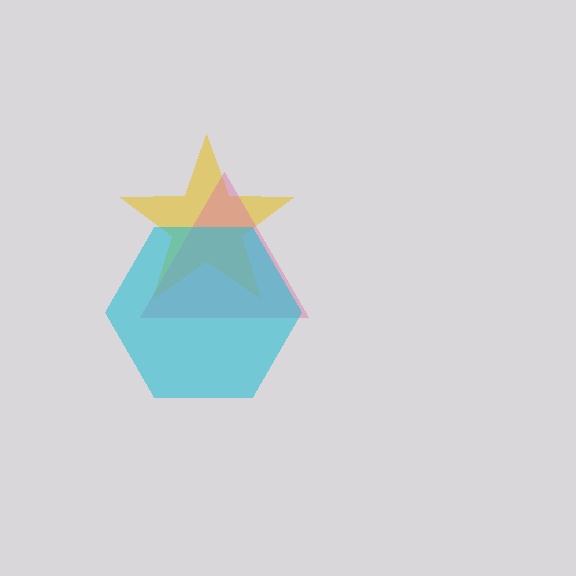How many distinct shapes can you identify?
There are 3 distinct shapes: a yellow star, a pink triangle, a cyan hexagon.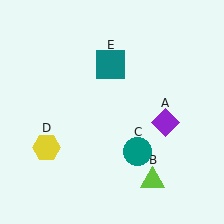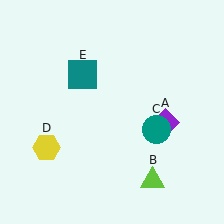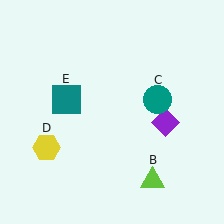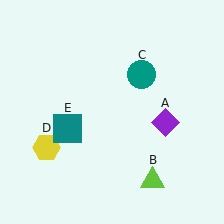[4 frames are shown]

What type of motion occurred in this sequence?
The teal circle (object C), teal square (object E) rotated counterclockwise around the center of the scene.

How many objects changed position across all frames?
2 objects changed position: teal circle (object C), teal square (object E).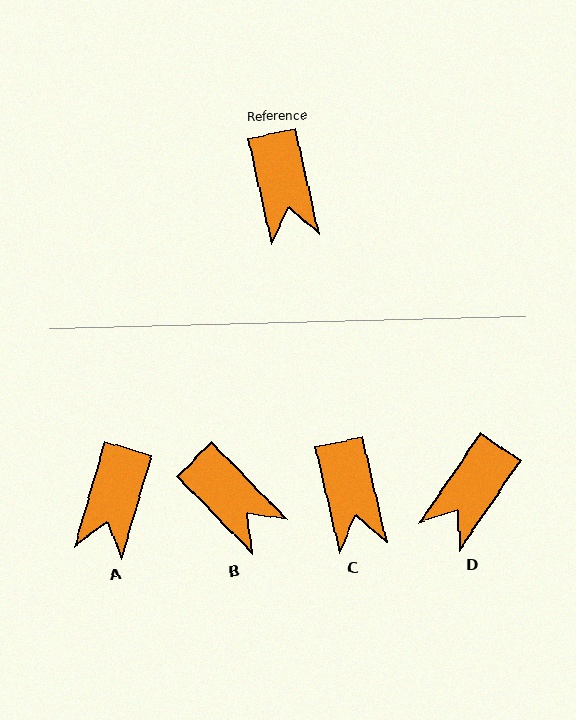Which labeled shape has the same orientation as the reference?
C.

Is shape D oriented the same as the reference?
No, it is off by about 47 degrees.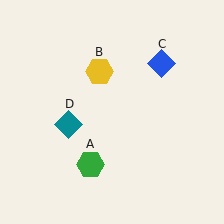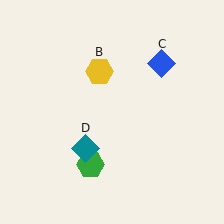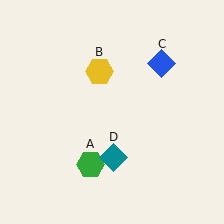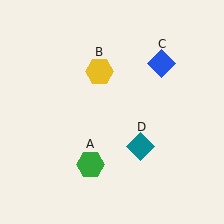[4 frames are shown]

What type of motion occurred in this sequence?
The teal diamond (object D) rotated counterclockwise around the center of the scene.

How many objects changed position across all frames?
1 object changed position: teal diamond (object D).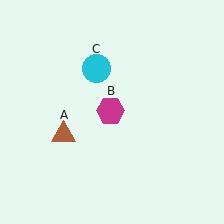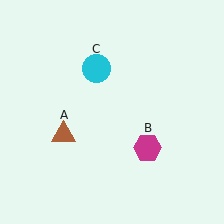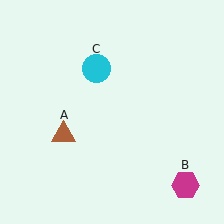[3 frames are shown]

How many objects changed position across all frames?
1 object changed position: magenta hexagon (object B).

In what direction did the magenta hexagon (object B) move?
The magenta hexagon (object B) moved down and to the right.